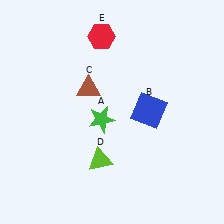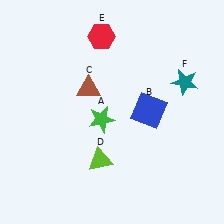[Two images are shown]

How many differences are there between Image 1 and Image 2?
There is 1 difference between the two images.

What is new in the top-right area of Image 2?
A teal star (F) was added in the top-right area of Image 2.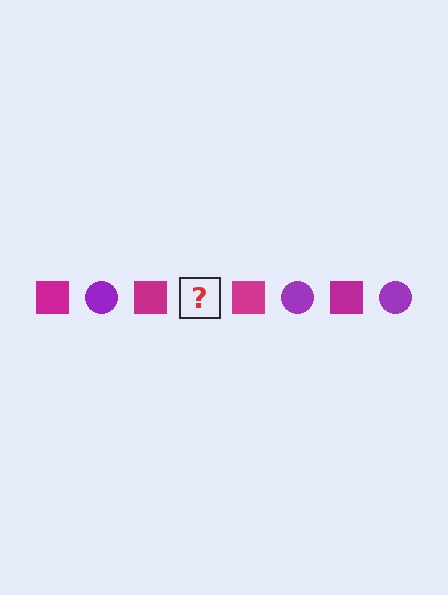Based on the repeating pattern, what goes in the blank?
The blank should be a purple circle.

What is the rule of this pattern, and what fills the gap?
The rule is that the pattern alternates between magenta square and purple circle. The gap should be filled with a purple circle.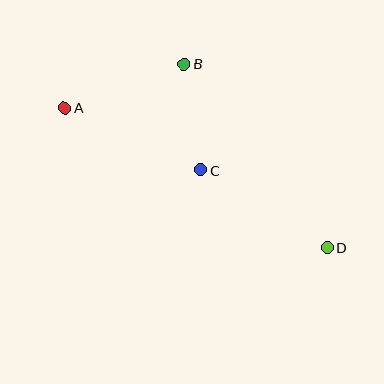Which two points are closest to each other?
Points B and C are closest to each other.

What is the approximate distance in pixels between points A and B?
The distance between A and B is approximately 127 pixels.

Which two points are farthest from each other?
Points A and D are farthest from each other.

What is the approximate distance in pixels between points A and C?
The distance between A and C is approximately 150 pixels.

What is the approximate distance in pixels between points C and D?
The distance between C and D is approximately 149 pixels.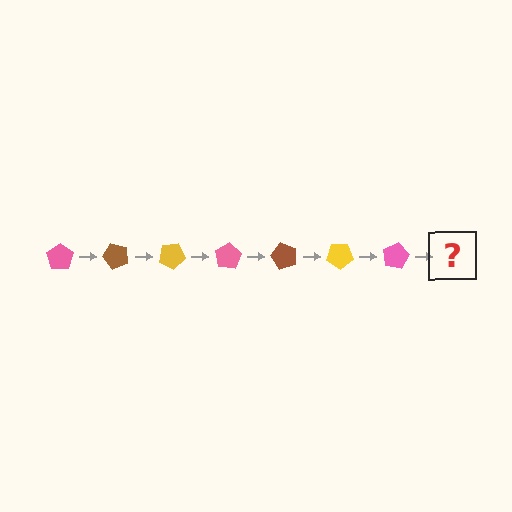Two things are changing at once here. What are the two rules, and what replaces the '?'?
The two rules are that it rotates 50 degrees each step and the color cycles through pink, brown, and yellow. The '?' should be a brown pentagon, rotated 350 degrees from the start.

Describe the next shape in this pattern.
It should be a brown pentagon, rotated 350 degrees from the start.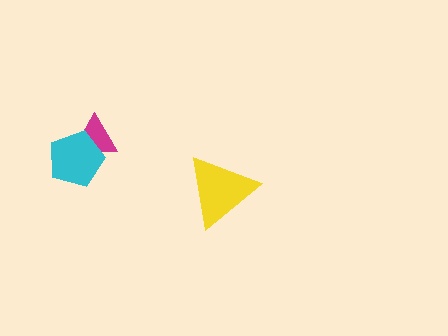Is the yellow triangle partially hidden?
No, no other shape covers it.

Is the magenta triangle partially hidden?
Yes, it is partially covered by another shape.